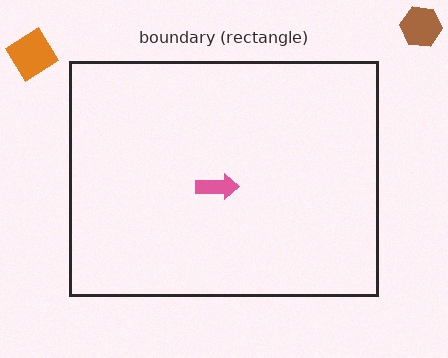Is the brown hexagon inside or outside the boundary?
Outside.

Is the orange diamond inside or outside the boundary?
Outside.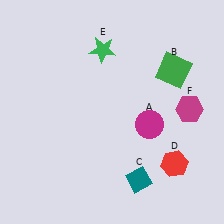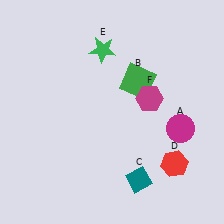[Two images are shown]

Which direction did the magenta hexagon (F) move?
The magenta hexagon (F) moved left.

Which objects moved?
The objects that moved are: the magenta circle (A), the green square (B), the magenta hexagon (F).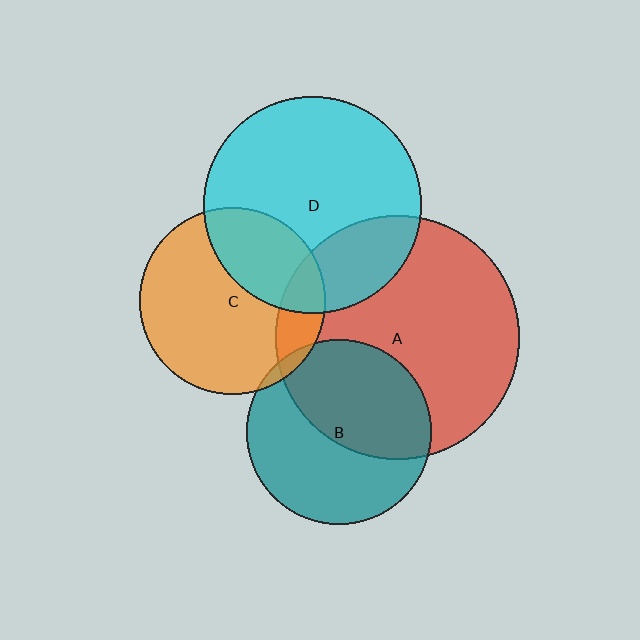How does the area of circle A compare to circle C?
Approximately 1.7 times.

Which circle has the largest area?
Circle A (red).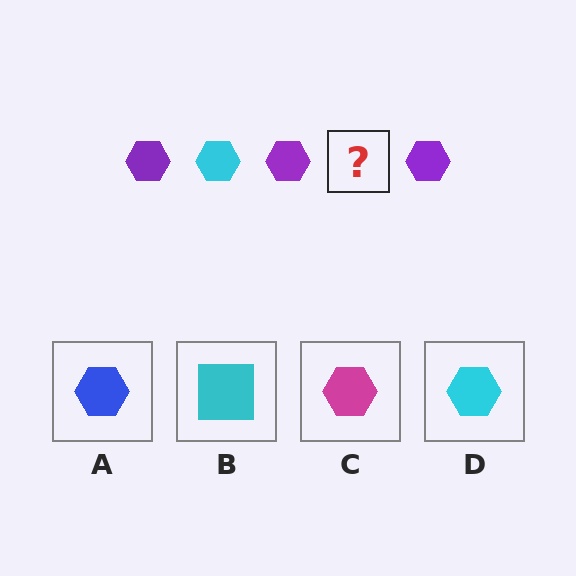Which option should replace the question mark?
Option D.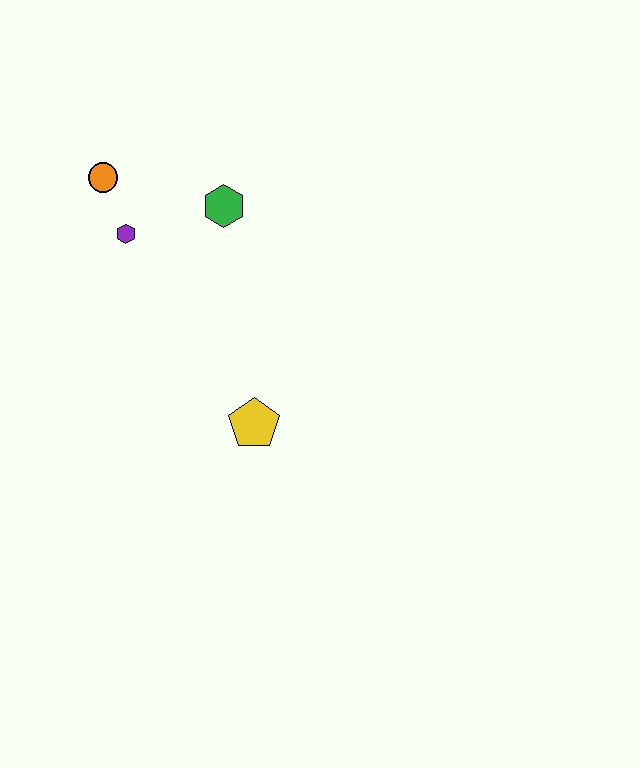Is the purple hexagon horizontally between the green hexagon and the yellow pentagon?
No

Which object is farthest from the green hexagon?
The yellow pentagon is farthest from the green hexagon.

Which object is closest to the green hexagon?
The purple hexagon is closest to the green hexagon.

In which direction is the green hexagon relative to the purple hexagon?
The green hexagon is to the right of the purple hexagon.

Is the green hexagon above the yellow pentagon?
Yes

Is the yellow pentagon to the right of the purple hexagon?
Yes